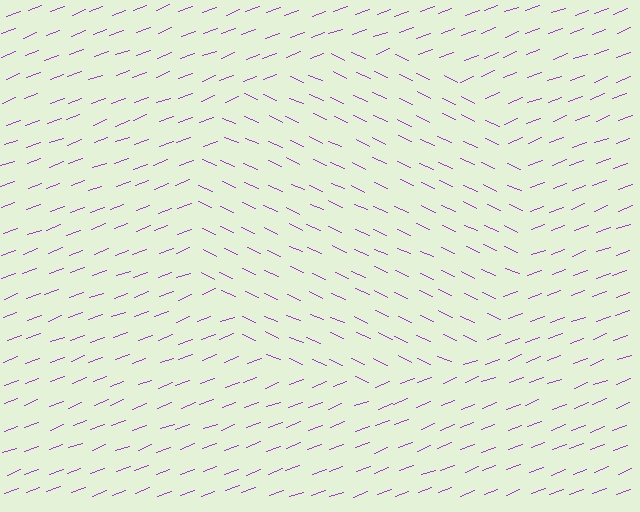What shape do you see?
I see a circle.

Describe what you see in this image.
The image is filled with small purple line segments. A circle region in the image has lines oriented differently from the surrounding lines, creating a visible texture boundary.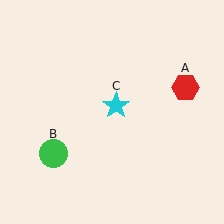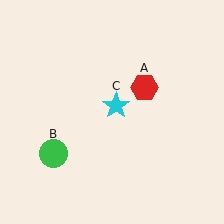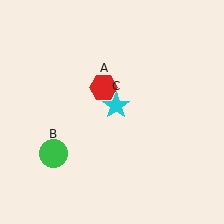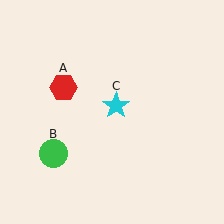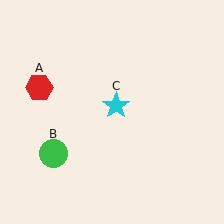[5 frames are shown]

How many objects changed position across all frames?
1 object changed position: red hexagon (object A).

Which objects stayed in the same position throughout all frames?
Green circle (object B) and cyan star (object C) remained stationary.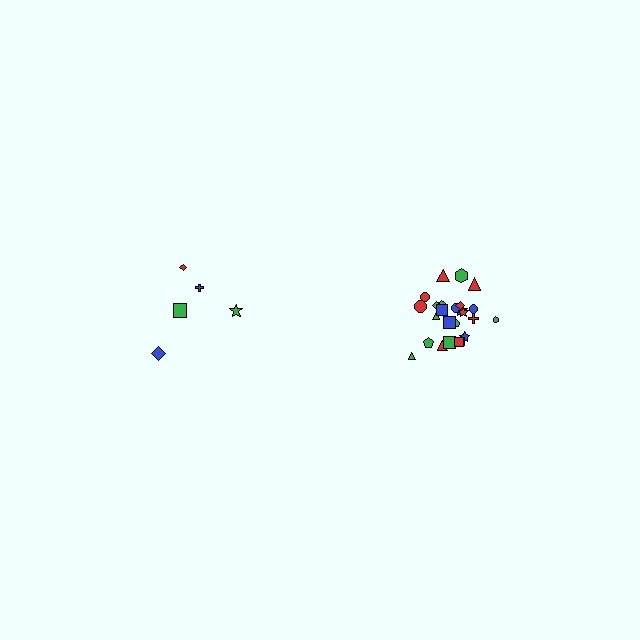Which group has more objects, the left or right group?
The right group.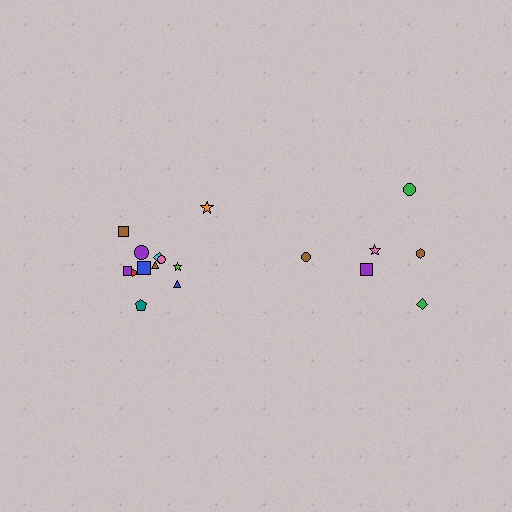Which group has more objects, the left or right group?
The left group.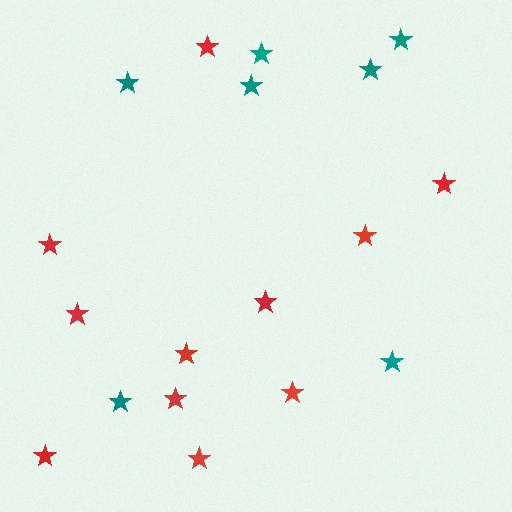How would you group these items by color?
There are 2 groups: one group of red stars (11) and one group of teal stars (7).